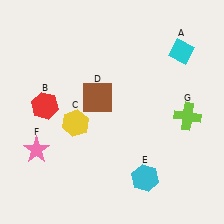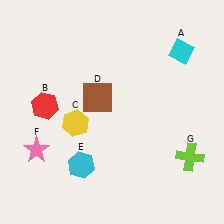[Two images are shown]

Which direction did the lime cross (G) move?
The lime cross (G) moved down.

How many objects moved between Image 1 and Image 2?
2 objects moved between the two images.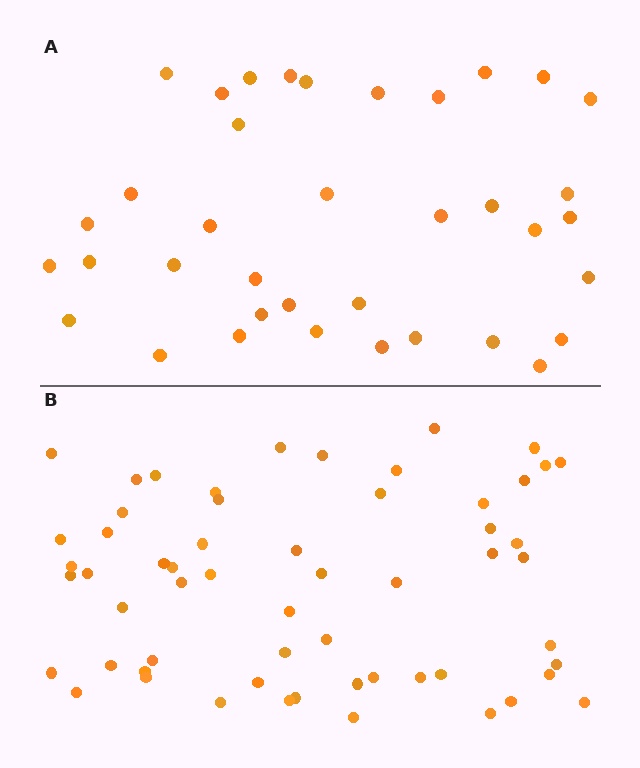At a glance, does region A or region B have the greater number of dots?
Region B (the bottom region) has more dots.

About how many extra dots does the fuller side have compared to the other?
Region B has approximately 20 more dots than region A.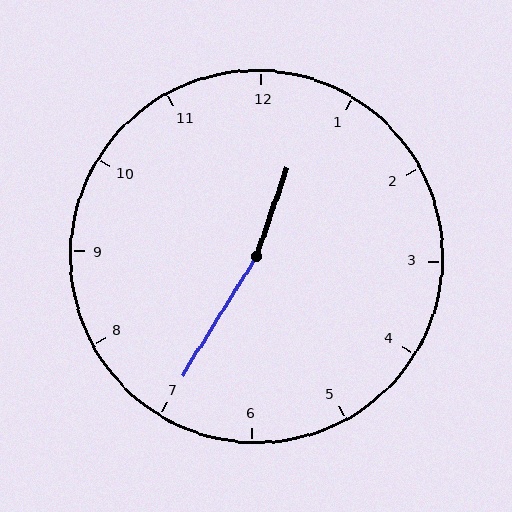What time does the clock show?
12:35.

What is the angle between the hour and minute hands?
Approximately 168 degrees.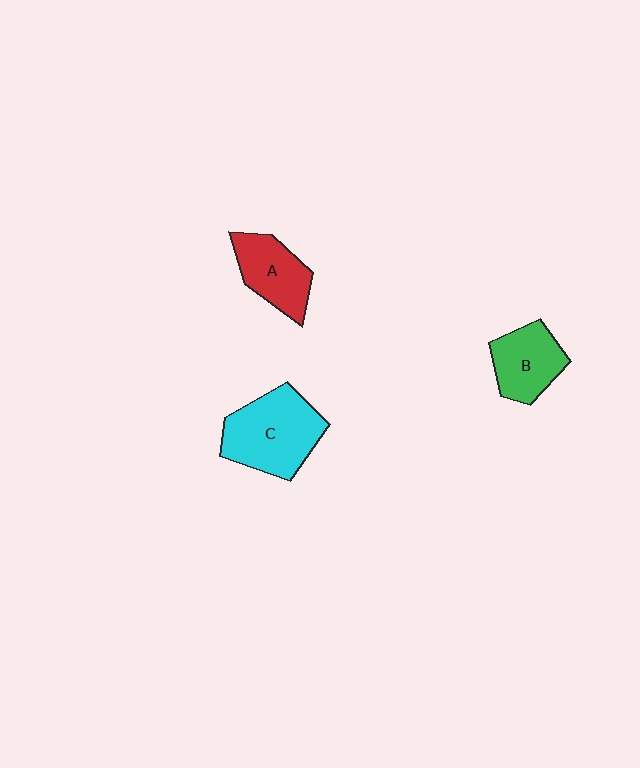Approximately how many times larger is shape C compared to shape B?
Approximately 1.5 times.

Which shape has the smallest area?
Shape B (green).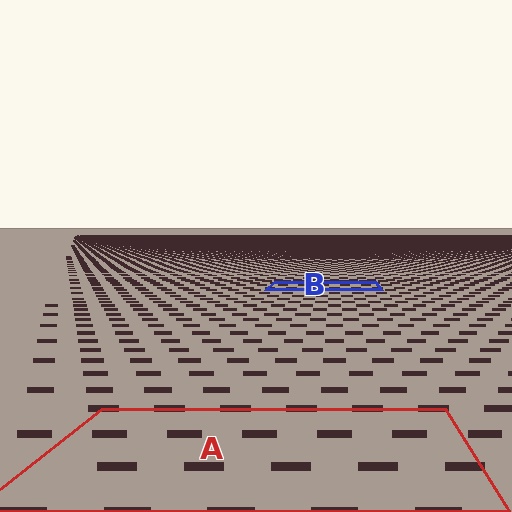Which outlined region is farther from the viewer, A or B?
Region B is farther from the viewer — the texture elements inside it appear smaller and more densely packed.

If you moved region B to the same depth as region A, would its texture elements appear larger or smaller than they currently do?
They would appear larger. At a closer depth, the same texture elements are projected at a bigger on-screen size.